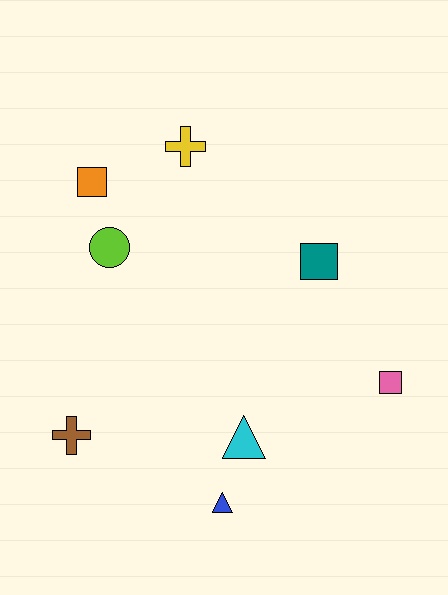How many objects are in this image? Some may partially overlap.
There are 8 objects.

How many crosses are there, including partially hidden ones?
There are 2 crosses.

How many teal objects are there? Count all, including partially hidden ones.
There is 1 teal object.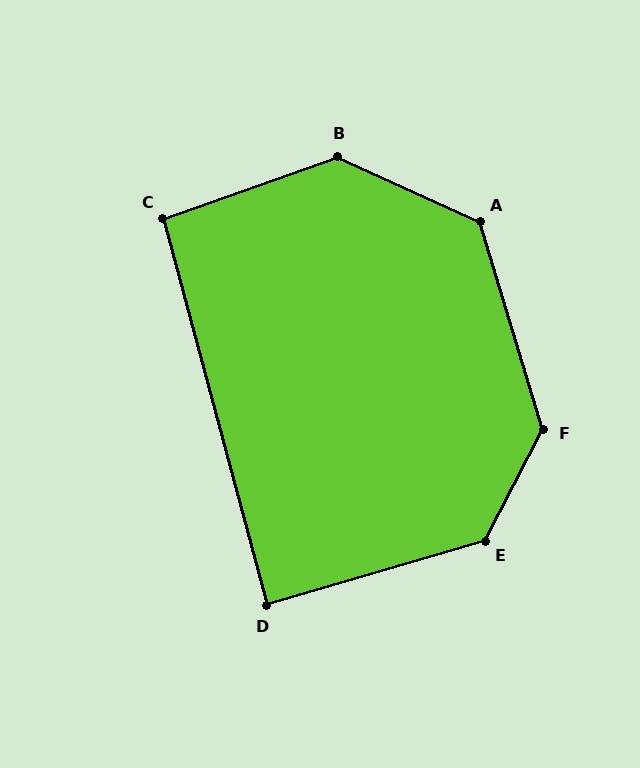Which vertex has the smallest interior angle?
D, at approximately 89 degrees.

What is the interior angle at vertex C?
Approximately 95 degrees (approximately right).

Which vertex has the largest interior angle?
B, at approximately 136 degrees.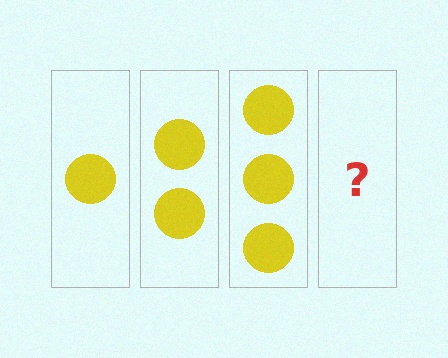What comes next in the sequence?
The next element should be 4 circles.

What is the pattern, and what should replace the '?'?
The pattern is that each step adds one more circle. The '?' should be 4 circles.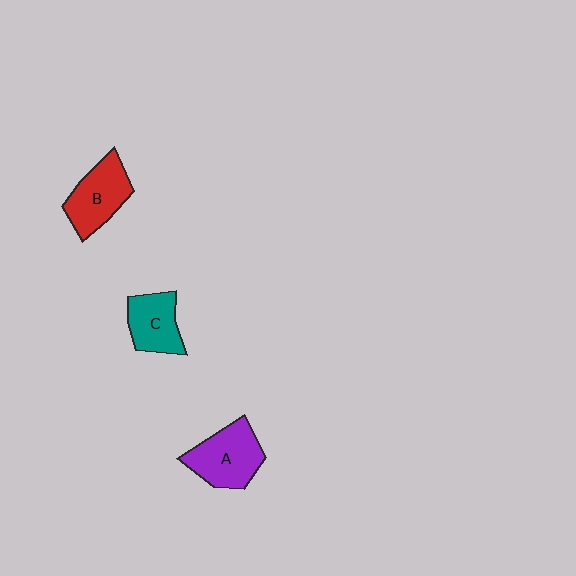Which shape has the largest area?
Shape A (purple).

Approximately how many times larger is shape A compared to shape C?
Approximately 1.3 times.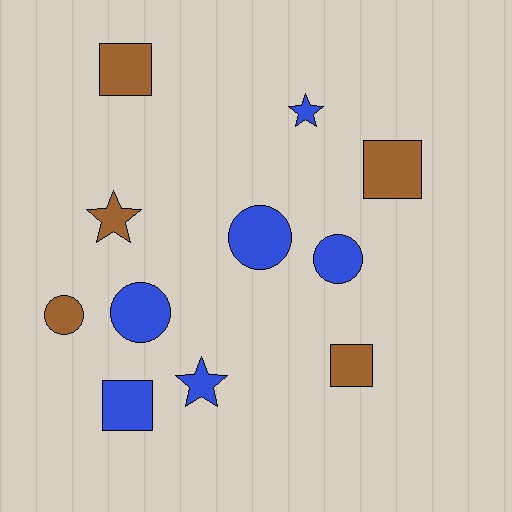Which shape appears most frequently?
Circle, with 4 objects.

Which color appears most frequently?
Blue, with 6 objects.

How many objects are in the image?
There are 11 objects.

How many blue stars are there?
There are 2 blue stars.